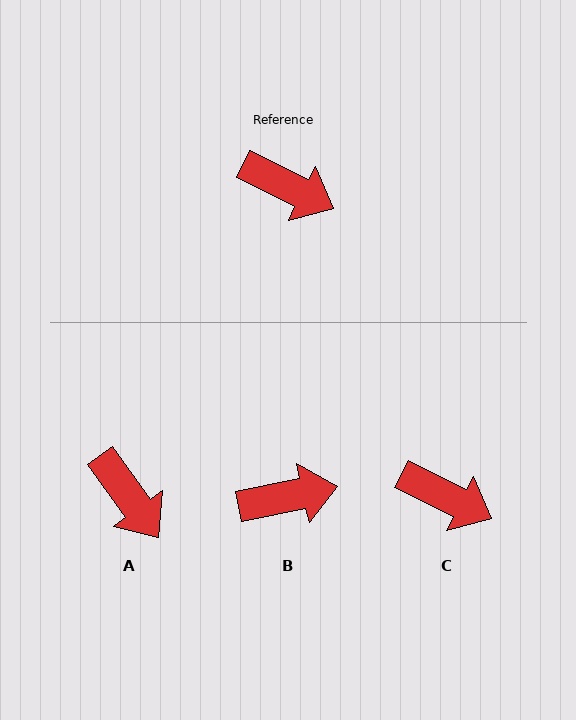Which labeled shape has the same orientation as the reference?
C.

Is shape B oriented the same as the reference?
No, it is off by about 38 degrees.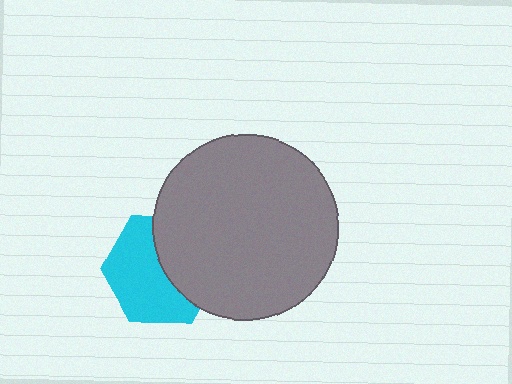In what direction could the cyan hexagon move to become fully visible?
The cyan hexagon could move left. That would shift it out from behind the gray circle entirely.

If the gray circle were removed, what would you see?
You would see the complete cyan hexagon.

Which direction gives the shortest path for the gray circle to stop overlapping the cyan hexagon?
Moving right gives the shortest separation.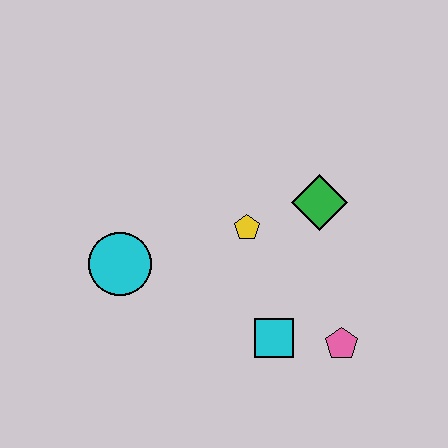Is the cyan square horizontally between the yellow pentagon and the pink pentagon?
Yes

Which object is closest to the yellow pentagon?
The green diamond is closest to the yellow pentagon.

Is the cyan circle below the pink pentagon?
No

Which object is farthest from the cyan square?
The cyan circle is farthest from the cyan square.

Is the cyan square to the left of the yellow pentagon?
No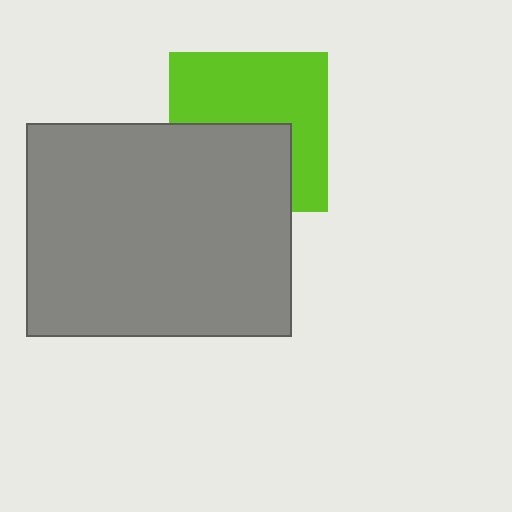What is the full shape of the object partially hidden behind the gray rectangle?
The partially hidden object is a lime square.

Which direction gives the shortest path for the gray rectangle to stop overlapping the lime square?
Moving down gives the shortest separation.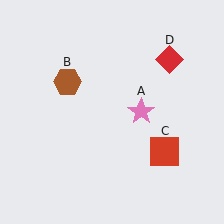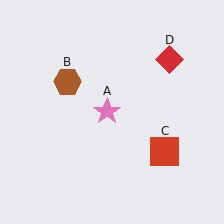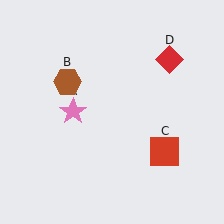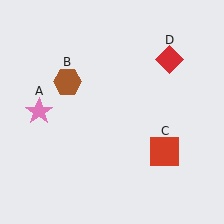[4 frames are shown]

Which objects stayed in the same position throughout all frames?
Brown hexagon (object B) and red square (object C) and red diamond (object D) remained stationary.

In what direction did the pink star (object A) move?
The pink star (object A) moved left.